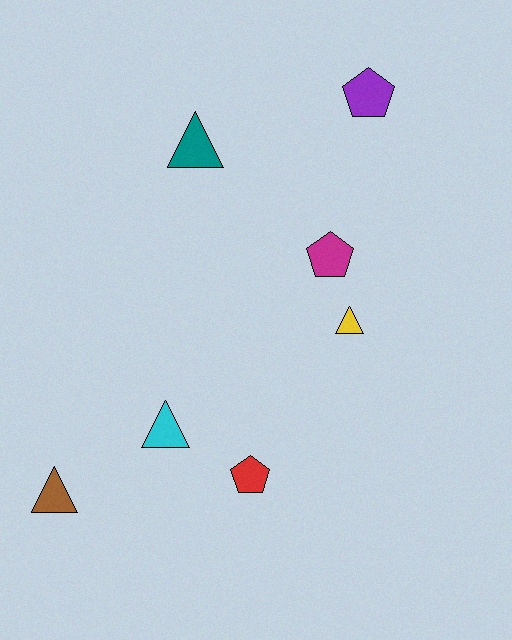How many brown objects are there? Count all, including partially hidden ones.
There is 1 brown object.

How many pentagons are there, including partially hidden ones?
There are 3 pentagons.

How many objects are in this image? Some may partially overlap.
There are 7 objects.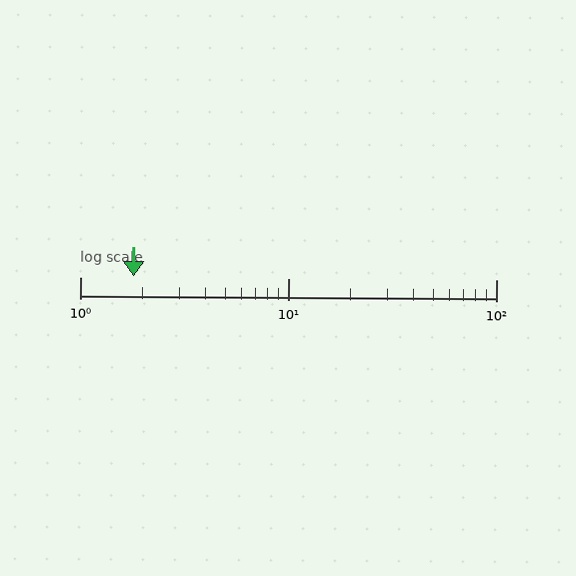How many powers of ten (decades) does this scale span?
The scale spans 2 decades, from 1 to 100.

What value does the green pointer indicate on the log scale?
The pointer indicates approximately 1.8.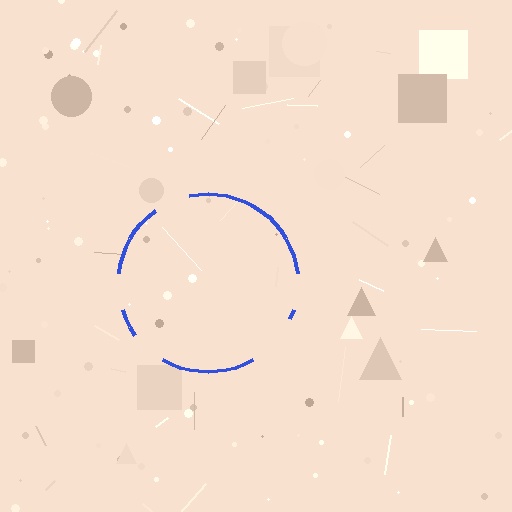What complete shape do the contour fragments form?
The contour fragments form a circle.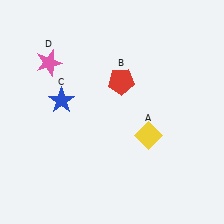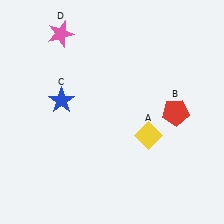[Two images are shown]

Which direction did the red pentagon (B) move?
The red pentagon (B) moved right.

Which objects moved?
The objects that moved are: the red pentagon (B), the pink star (D).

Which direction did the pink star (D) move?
The pink star (D) moved up.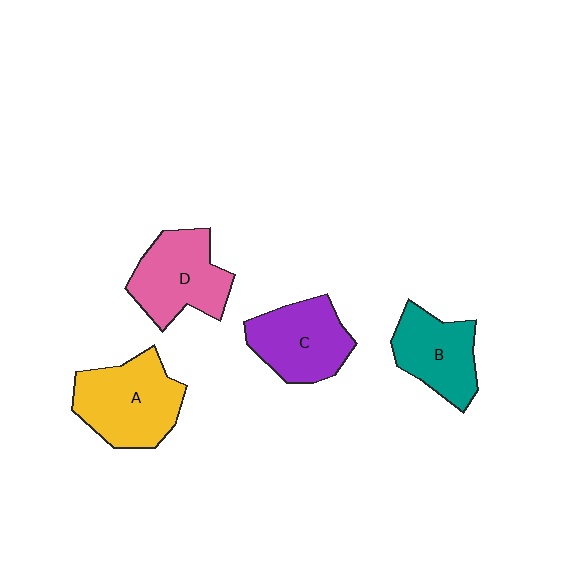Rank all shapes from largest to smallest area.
From largest to smallest: A (yellow), D (pink), C (purple), B (teal).